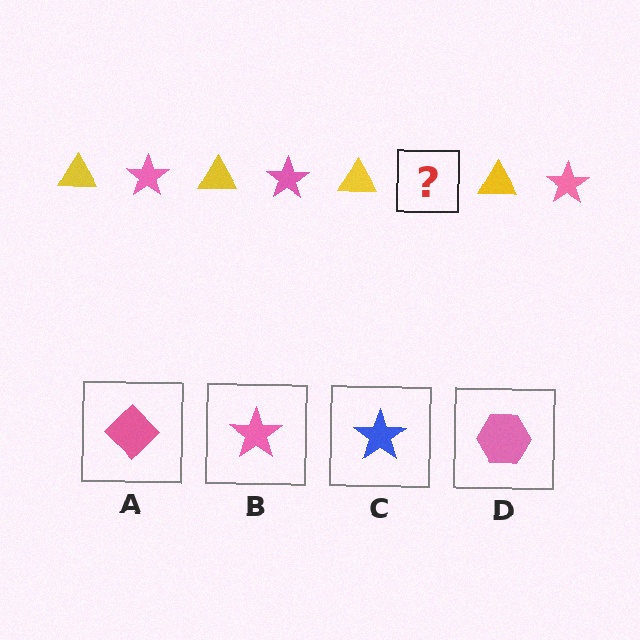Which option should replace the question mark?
Option B.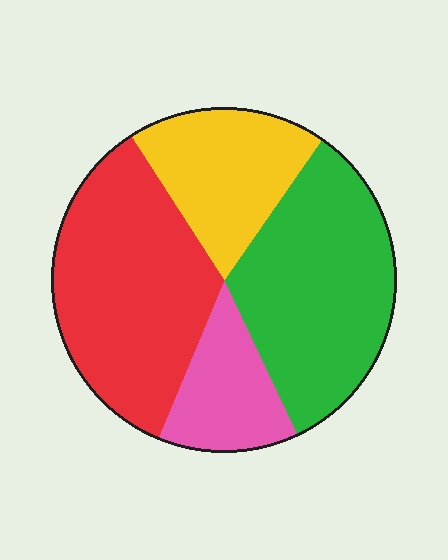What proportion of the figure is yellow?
Yellow takes up less than a quarter of the figure.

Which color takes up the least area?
Pink, at roughly 15%.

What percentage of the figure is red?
Red takes up about one third (1/3) of the figure.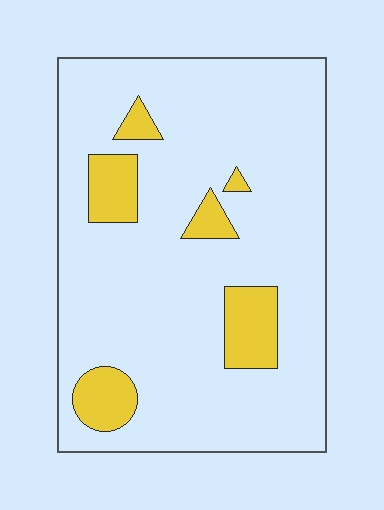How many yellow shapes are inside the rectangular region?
6.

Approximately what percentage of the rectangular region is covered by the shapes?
Approximately 15%.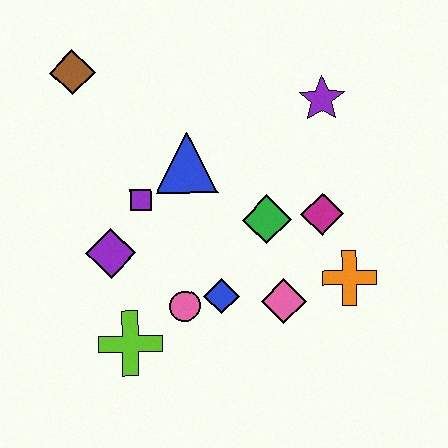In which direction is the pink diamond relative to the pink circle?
The pink diamond is to the right of the pink circle.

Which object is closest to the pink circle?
The blue diamond is closest to the pink circle.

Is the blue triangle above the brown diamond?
No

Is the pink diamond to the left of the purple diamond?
No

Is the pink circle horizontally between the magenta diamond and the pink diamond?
No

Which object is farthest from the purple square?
The orange cross is farthest from the purple square.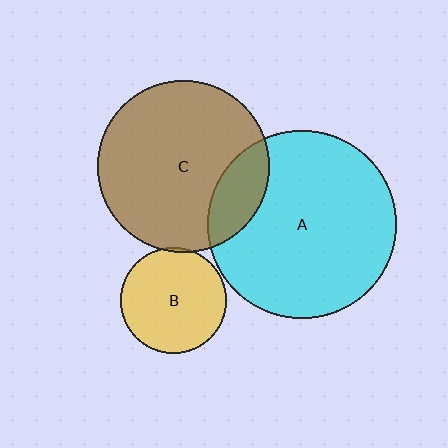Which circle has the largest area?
Circle A (cyan).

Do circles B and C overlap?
Yes.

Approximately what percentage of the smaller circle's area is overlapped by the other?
Approximately 5%.